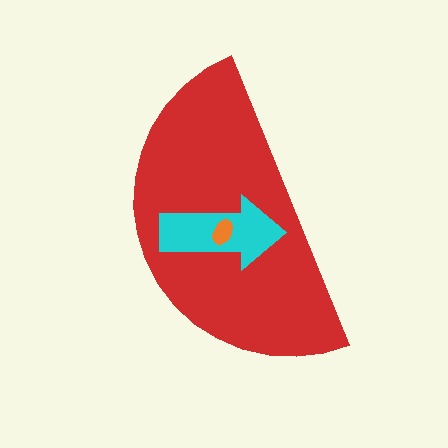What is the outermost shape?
The red semicircle.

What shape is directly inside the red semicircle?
The cyan arrow.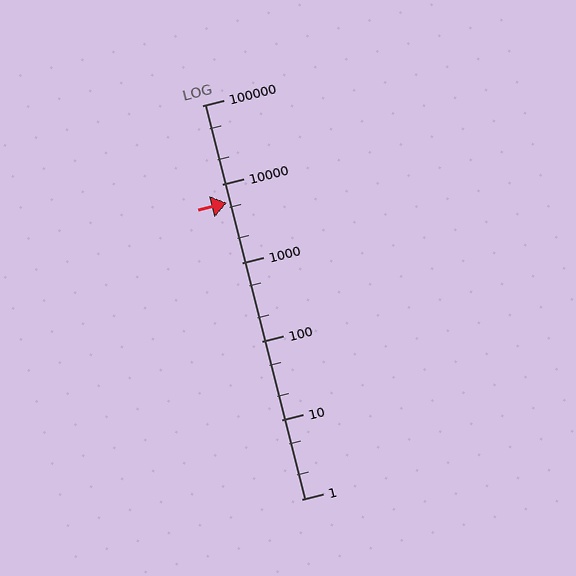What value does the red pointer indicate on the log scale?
The pointer indicates approximately 5800.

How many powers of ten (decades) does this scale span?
The scale spans 5 decades, from 1 to 100000.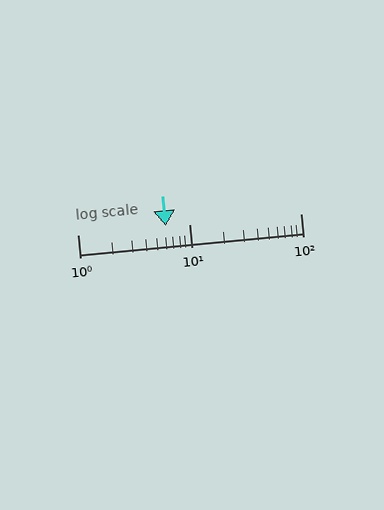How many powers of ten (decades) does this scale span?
The scale spans 2 decades, from 1 to 100.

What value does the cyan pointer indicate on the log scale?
The pointer indicates approximately 6.2.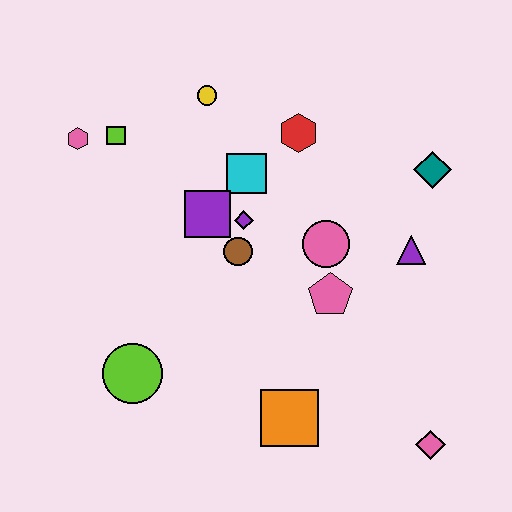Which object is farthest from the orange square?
The pink hexagon is farthest from the orange square.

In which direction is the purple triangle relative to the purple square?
The purple triangle is to the right of the purple square.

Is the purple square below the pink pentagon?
No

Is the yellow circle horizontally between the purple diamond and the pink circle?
No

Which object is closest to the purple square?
The purple diamond is closest to the purple square.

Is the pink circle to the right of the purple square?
Yes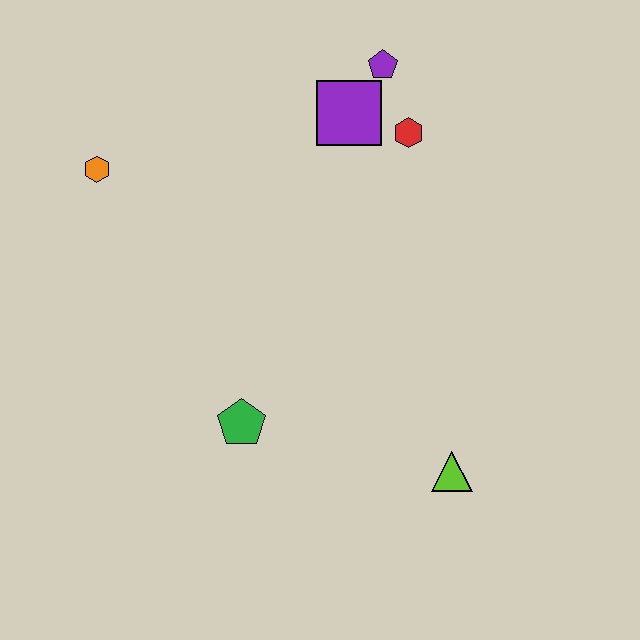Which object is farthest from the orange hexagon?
The lime triangle is farthest from the orange hexagon.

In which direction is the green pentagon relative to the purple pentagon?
The green pentagon is below the purple pentagon.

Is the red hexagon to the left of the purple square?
No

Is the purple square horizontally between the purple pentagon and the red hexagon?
No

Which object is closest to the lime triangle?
The green pentagon is closest to the lime triangle.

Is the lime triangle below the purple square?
Yes